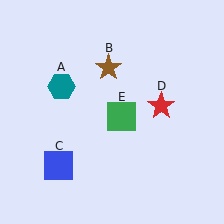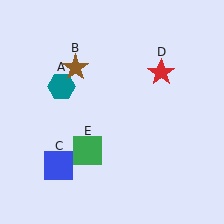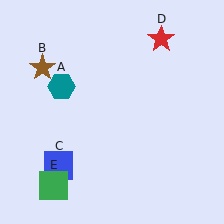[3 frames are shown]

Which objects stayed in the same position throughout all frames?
Teal hexagon (object A) and blue square (object C) remained stationary.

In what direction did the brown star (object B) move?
The brown star (object B) moved left.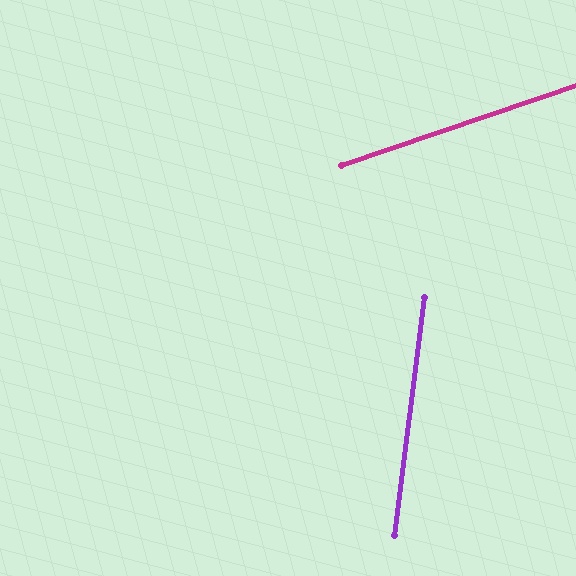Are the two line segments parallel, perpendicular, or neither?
Neither parallel nor perpendicular — they differ by about 64°.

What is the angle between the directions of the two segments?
Approximately 64 degrees.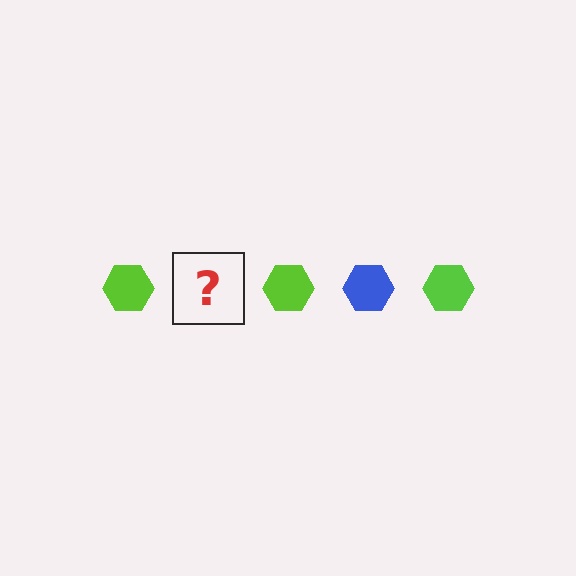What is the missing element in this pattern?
The missing element is a blue hexagon.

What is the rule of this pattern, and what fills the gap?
The rule is that the pattern cycles through lime, blue hexagons. The gap should be filled with a blue hexagon.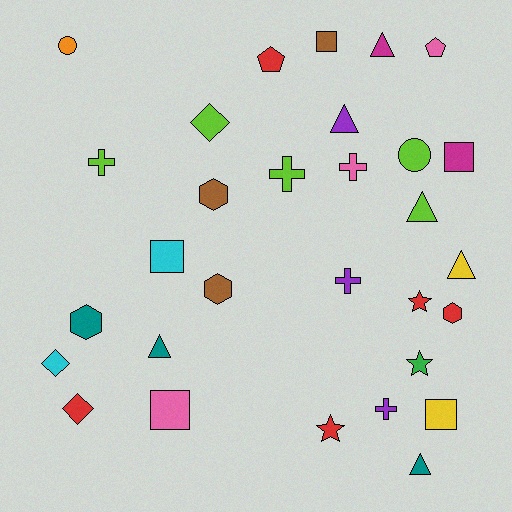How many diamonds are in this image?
There are 3 diamonds.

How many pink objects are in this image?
There are 3 pink objects.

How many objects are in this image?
There are 30 objects.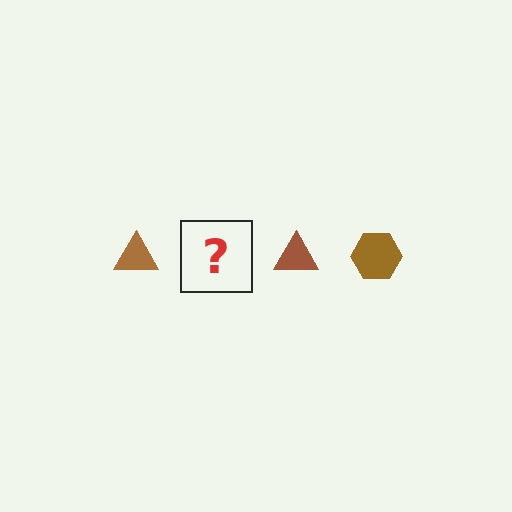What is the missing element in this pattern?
The missing element is a brown hexagon.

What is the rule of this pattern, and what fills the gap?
The rule is that the pattern cycles through triangle, hexagon shapes in brown. The gap should be filled with a brown hexagon.